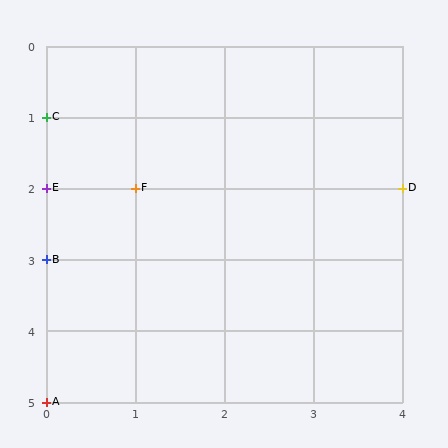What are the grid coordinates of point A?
Point A is at grid coordinates (0, 5).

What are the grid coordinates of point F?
Point F is at grid coordinates (1, 2).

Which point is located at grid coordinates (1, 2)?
Point F is at (1, 2).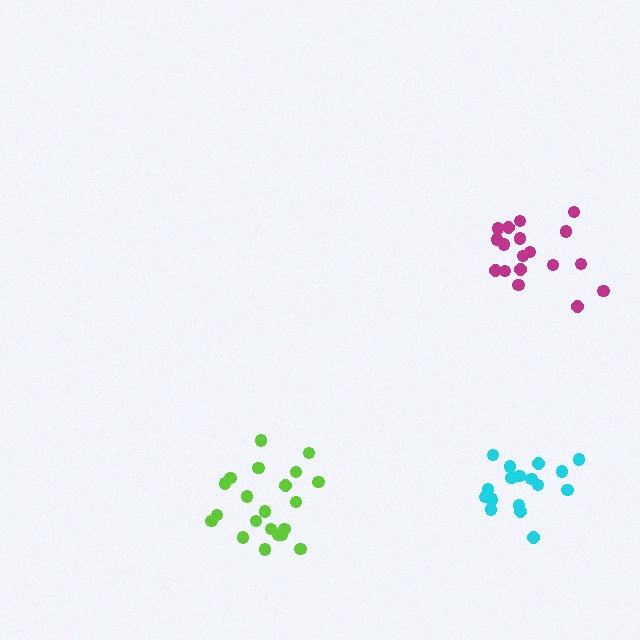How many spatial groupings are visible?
There are 3 spatial groupings.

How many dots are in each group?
Group 1: 18 dots, Group 2: 21 dots, Group 3: 17 dots (56 total).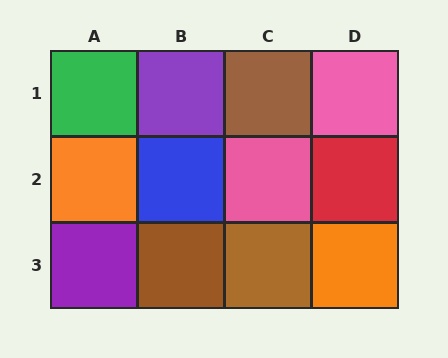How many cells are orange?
2 cells are orange.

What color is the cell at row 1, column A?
Green.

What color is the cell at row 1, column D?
Pink.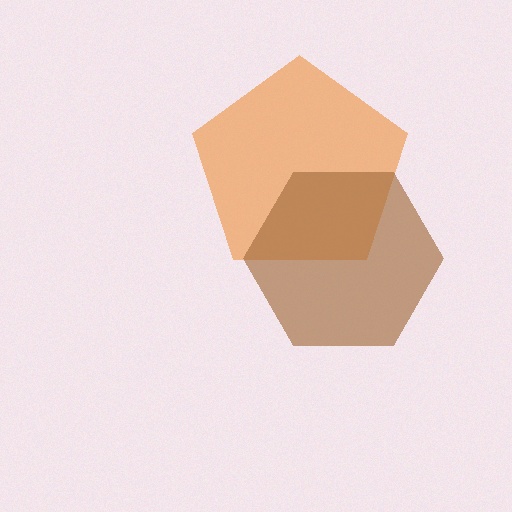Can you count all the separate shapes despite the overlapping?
Yes, there are 2 separate shapes.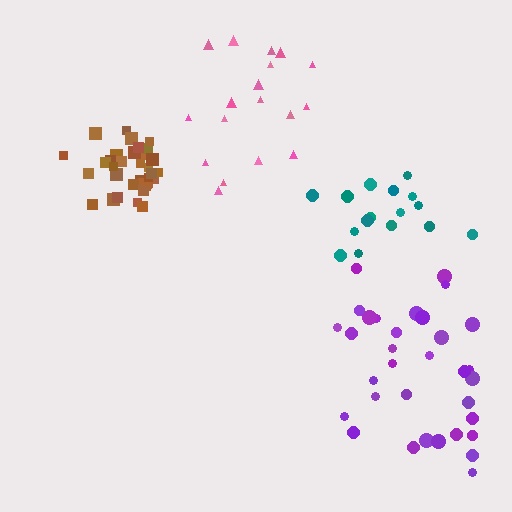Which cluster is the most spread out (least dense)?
Pink.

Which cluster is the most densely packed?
Brown.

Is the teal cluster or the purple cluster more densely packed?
Teal.